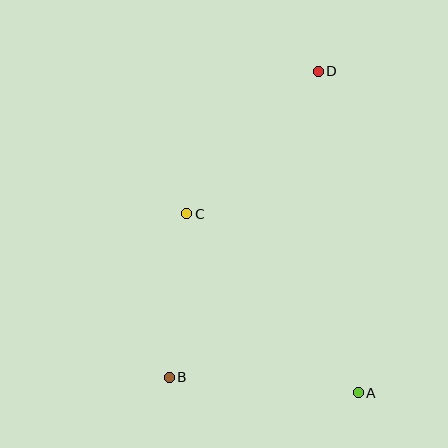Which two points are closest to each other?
Points B and C are closest to each other.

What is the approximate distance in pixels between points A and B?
The distance between A and B is approximately 190 pixels.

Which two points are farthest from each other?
Points B and D are farthest from each other.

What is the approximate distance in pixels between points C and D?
The distance between C and D is approximately 194 pixels.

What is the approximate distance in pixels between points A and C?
The distance between A and C is approximately 248 pixels.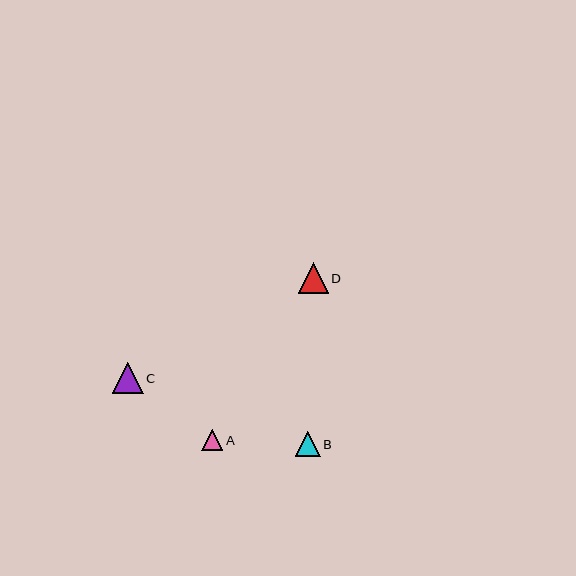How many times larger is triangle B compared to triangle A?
Triangle B is approximately 1.2 times the size of triangle A.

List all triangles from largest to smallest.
From largest to smallest: C, D, B, A.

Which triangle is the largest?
Triangle C is the largest with a size of approximately 31 pixels.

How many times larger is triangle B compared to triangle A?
Triangle B is approximately 1.2 times the size of triangle A.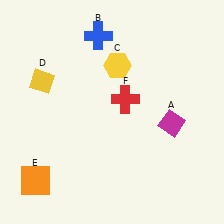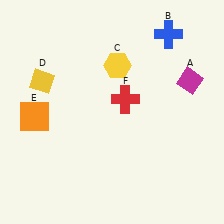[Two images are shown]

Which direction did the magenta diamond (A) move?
The magenta diamond (A) moved up.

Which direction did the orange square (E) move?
The orange square (E) moved up.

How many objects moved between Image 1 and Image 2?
3 objects moved between the two images.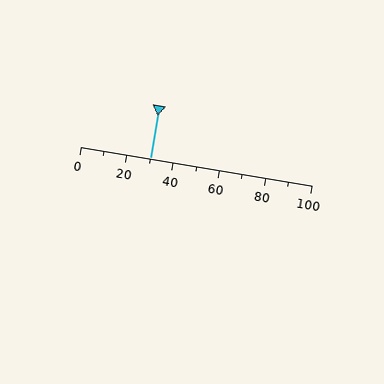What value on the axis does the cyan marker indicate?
The marker indicates approximately 30.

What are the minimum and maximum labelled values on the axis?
The axis runs from 0 to 100.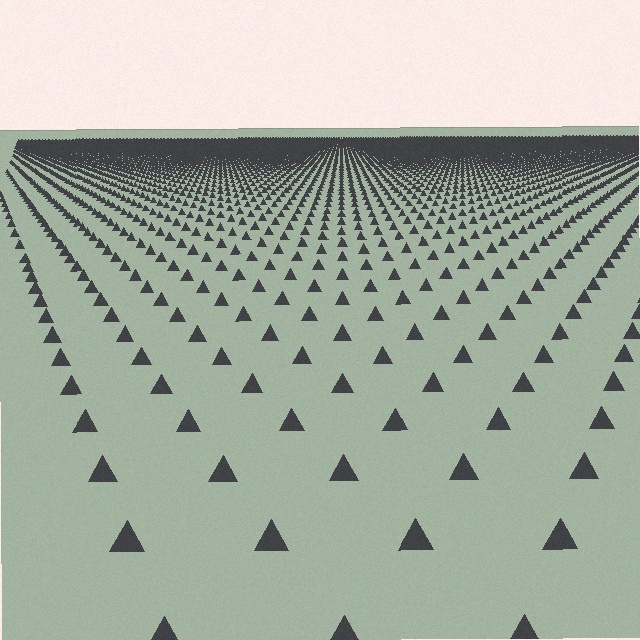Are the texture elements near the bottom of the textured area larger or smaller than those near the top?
Larger. Near the bottom, elements are closer to the viewer and appear at a bigger on-screen size.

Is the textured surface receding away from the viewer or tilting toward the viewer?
The surface is receding away from the viewer. Texture elements get smaller and denser toward the top.